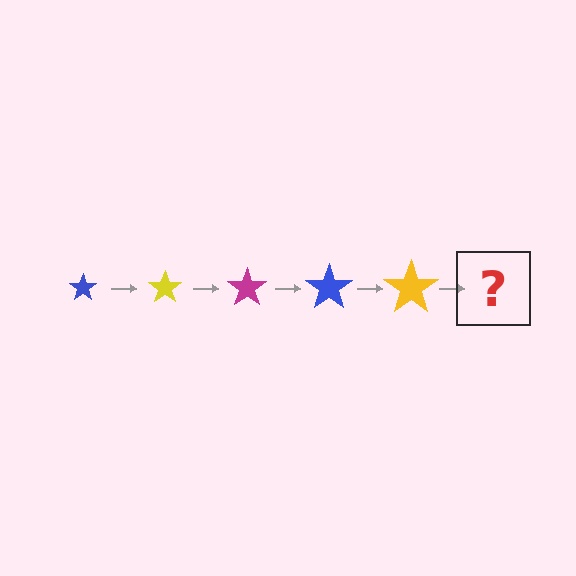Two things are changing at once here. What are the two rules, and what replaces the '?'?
The two rules are that the star grows larger each step and the color cycles through blue, yellow, and magenta. The '?' should be a magenta star, larger than the previous one.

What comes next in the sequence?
The next element should be a magenta star, larger than the previous one.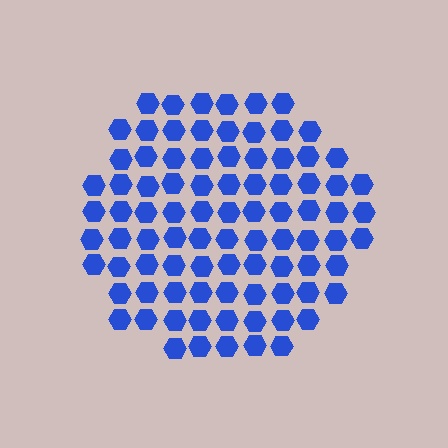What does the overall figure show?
The overall figure shows a circle.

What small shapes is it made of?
It is made of small hexagons.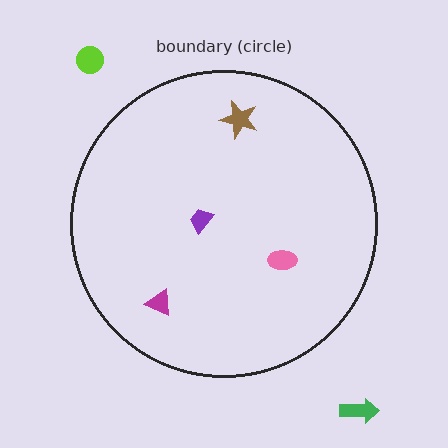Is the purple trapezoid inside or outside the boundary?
Inside.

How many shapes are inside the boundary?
4 inside, 2 outside.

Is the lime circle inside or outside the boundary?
Outside.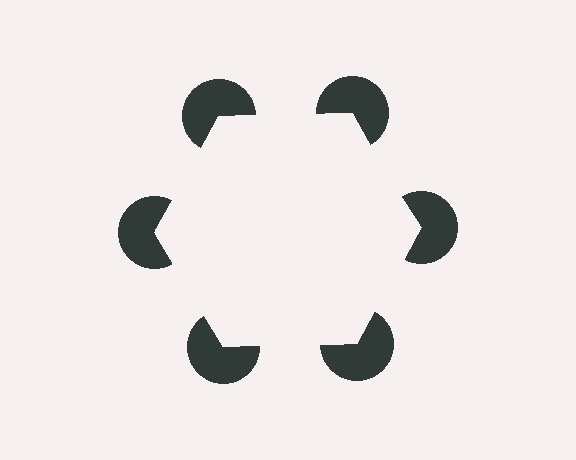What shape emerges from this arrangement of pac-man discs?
An illusory hexagon — its edges are inferred from the aligned wedge cuts in the pac-man discs, not physically drawn.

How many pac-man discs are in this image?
There are 6 — one at each vertex of the illusory hexagon.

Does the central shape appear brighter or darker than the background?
It typically appears slightly brighter than the background, even though no actual brightness change is drawn.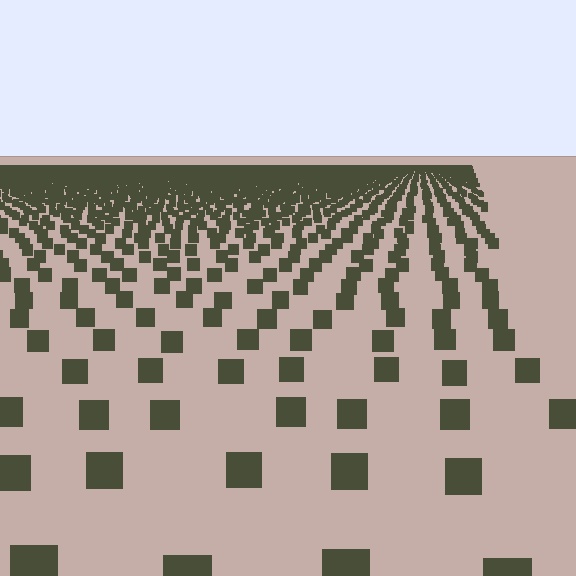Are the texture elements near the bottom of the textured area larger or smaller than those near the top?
Larger. Near the bottom, elements are closer to the viewer and appear at a bigger on-screen size.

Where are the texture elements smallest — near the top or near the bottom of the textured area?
Near the top.